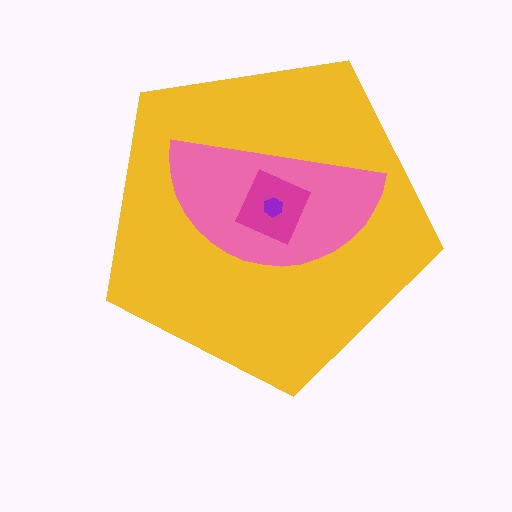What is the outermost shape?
The yellow pentagon.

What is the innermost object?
The purple hexagon.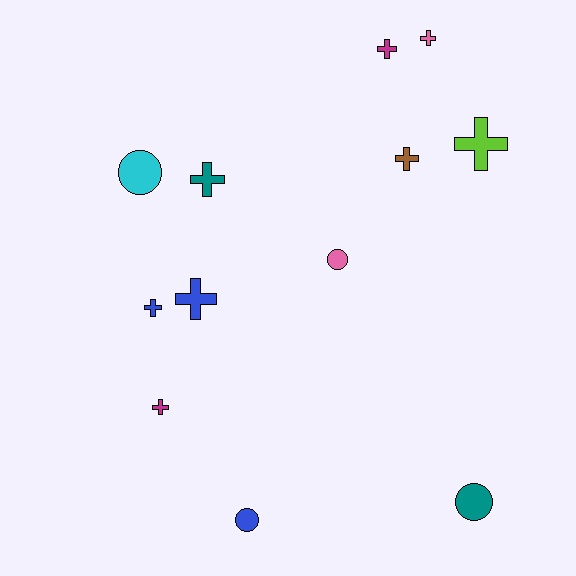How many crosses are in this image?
There are 8 crosses.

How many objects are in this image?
There are 12 objects.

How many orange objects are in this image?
There are no orange objects.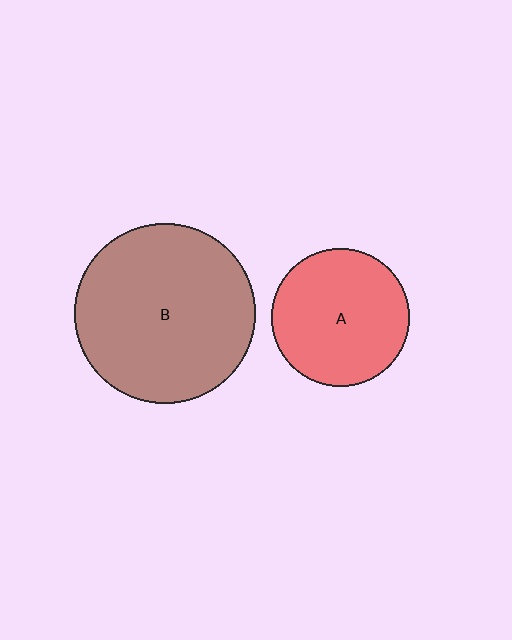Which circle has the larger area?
Circle B (brown).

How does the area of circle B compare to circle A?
Approximately 1.7 times.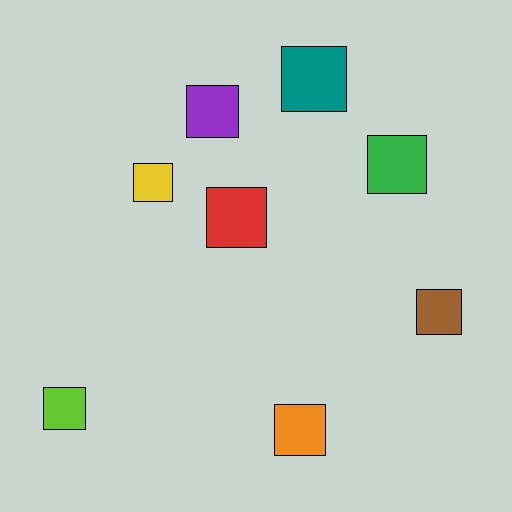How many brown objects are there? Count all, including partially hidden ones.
There is 1 brown object.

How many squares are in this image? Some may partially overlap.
There are 8 squares.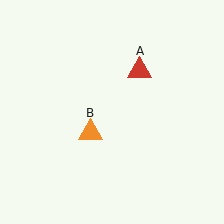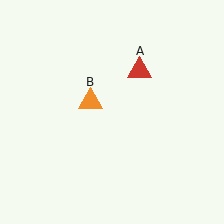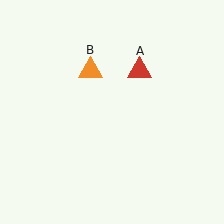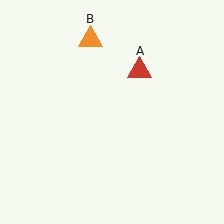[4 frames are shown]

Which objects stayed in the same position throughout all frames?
Red triangle (object A) remained stationary.